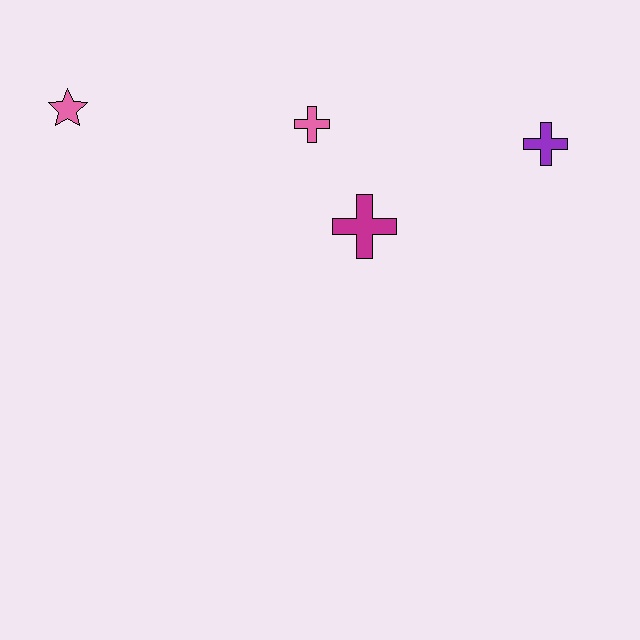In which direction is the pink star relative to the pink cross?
The pink star is to the left of the pink cross.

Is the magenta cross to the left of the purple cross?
Yes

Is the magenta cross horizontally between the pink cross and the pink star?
No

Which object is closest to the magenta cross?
The pink cross is closest to the magenta cross.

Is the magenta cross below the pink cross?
Yes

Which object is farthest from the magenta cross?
The pink star is farthest from the magenta cross.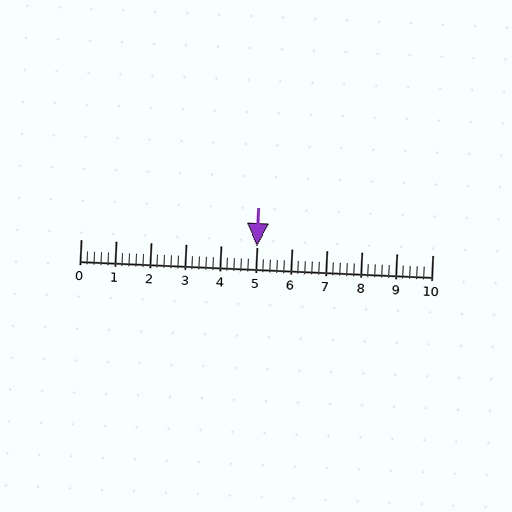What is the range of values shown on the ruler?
The ruler shows values from 0 to 10.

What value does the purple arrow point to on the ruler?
The purple arrow points to approximately 5.0.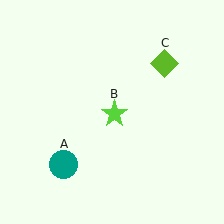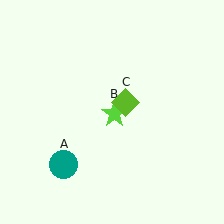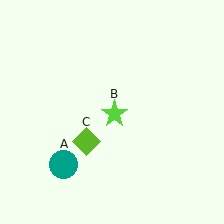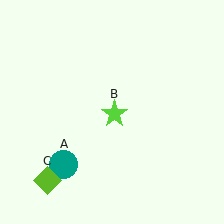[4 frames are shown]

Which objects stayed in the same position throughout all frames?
Teal circle (object A) and lime star (object B) remained stationary.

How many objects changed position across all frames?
1 object changed position: lime diamond (object C).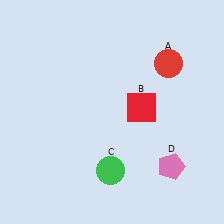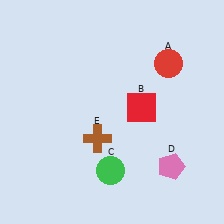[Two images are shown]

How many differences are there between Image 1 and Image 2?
There is 1 difference between the two images.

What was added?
A brown cross (E) was added in Image 2.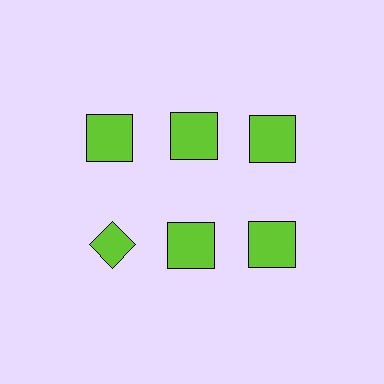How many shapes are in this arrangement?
There are 6 shapes arranged in a grid pattern.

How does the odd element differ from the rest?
It has a different shape: diamond instead of square.